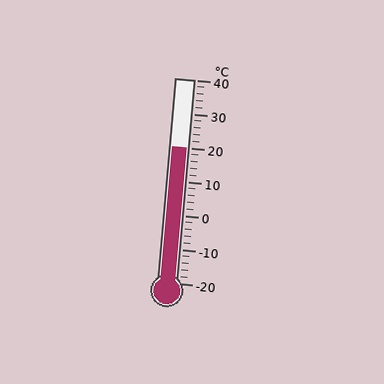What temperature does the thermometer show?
The thermometer shows approximately 20°C.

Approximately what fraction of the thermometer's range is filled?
The thermometer is filled to approximately 65% of its range.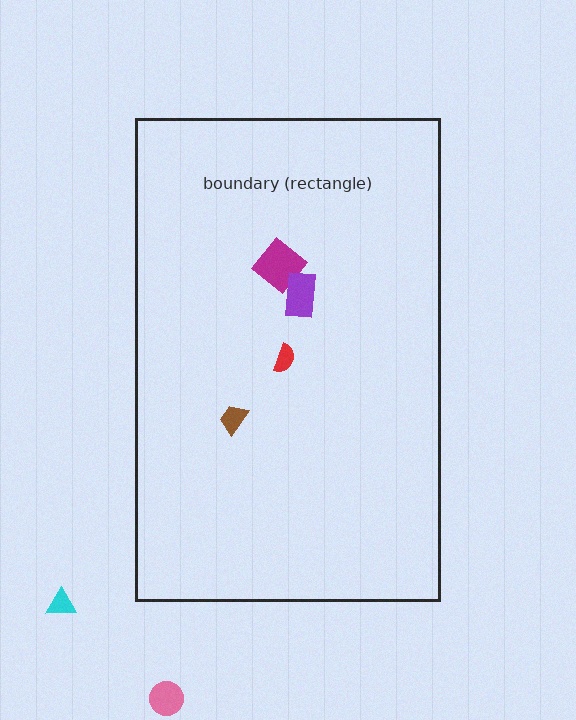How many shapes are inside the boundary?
4 inside, 2 outside.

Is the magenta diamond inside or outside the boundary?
Inside.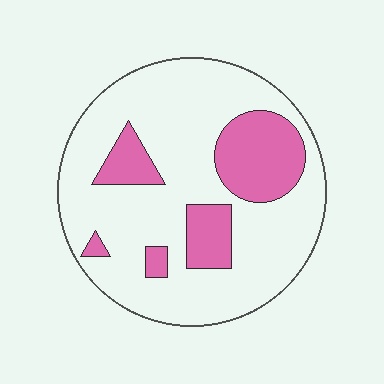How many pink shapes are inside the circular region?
5.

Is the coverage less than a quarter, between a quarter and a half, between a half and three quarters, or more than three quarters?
Less than a quarter.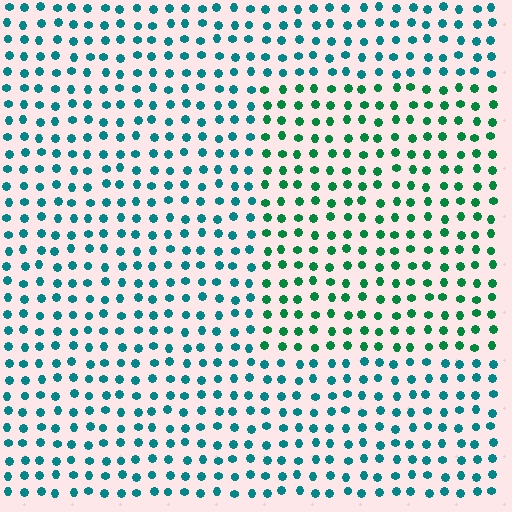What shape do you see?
I see a rectangle.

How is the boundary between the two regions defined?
The boundary is defined purely by a slight shift in hue (about 35 degrees). Spacing, size, and orientation are identical on both sides.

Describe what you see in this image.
The image is filled with small teal elements in a uniform arrangement. A rectangle-shaped region is visible where the elements are tinted to a slightly different hue, forming a subtle color boundary.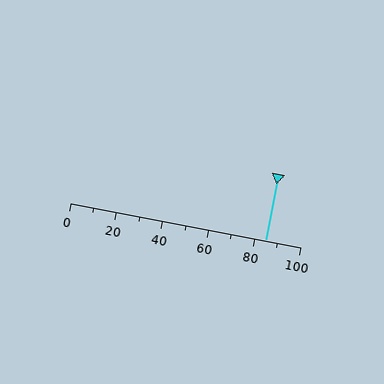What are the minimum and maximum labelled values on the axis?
The axis runs from 0 to 100.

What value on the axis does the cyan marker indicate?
The marker indicates approximately 85.